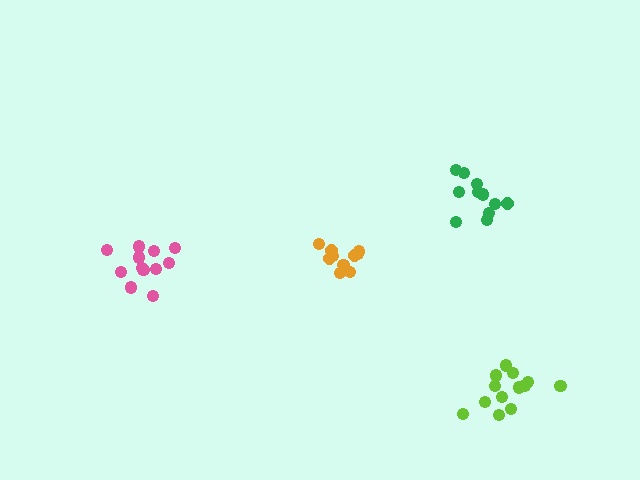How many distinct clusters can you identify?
There are 4 distinct clusters.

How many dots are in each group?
Group 1: 12 dots, Group 2: 10 dots, Group 3: 13 dots, Group 4: 11 dots (46 total).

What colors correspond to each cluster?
The clusters are colored: pink, orange, lime, green.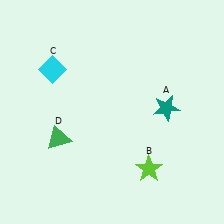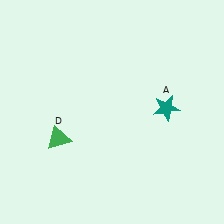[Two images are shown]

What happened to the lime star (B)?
The lime star (B) was removed in Image 2. It was in the bottom-right area of Image 1.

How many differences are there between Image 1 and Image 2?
There are 2 differences between the two images.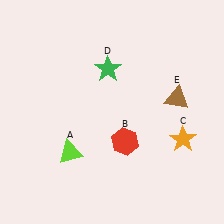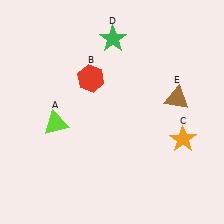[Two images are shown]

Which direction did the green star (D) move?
The green star (D) moved up.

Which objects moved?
The objects that moved are: the lime triangle (A), the red hexagon (B), the green star (D).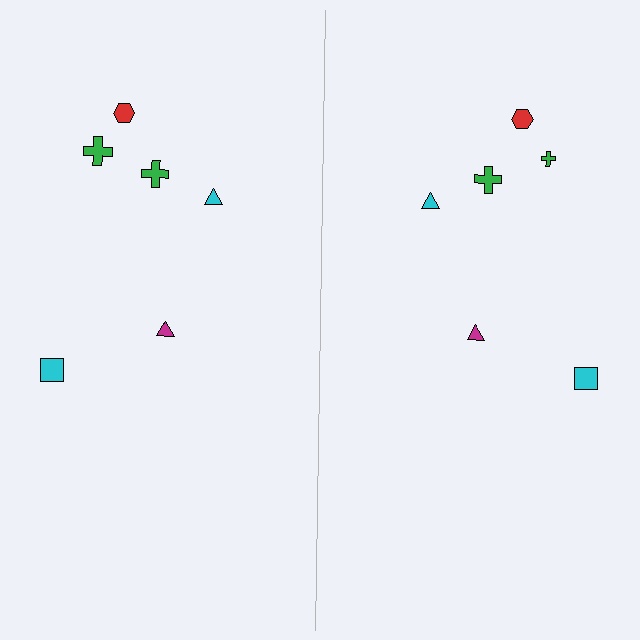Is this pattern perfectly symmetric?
No, the pattern is not perfectly symmetric. The green cross on the right side has a different size than its mirror counterpart.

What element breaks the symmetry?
The green cross on the right side has a different size than its mirror counterpart.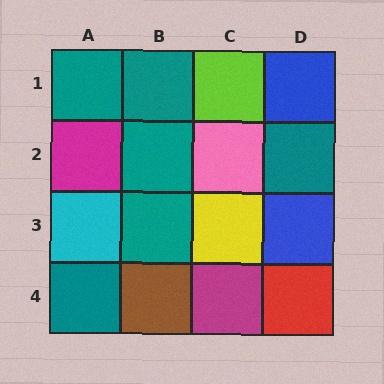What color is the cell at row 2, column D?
Teal.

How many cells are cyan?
1 cell is cyan.